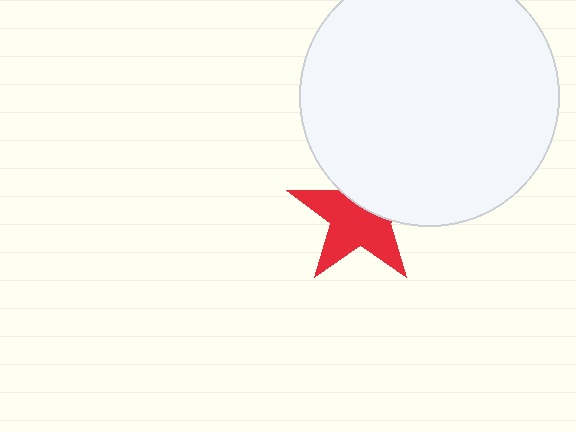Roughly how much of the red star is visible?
About half of it is visible (roughly 62%).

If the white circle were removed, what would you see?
You would see the complete red star.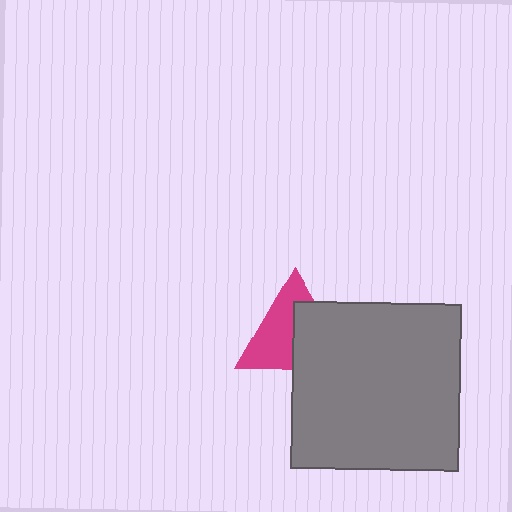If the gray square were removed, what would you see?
You would see the complete magenta triangle.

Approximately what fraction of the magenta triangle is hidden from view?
Roughly 47% of the magenta triangle is hidden behind the gray square.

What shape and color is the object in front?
The object in front is a gray square.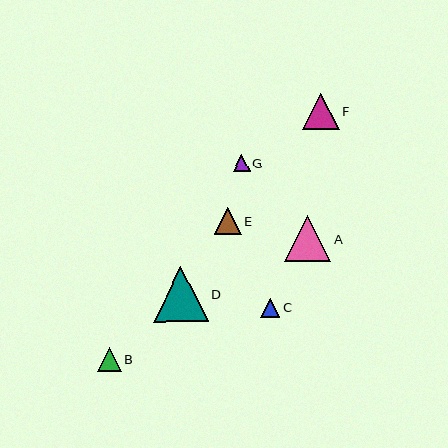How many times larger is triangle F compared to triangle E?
Triangle F is approximately 1.4 times the size of triangle E.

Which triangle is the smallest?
Triangle G is the smallest with a size of approximately 17 pixels.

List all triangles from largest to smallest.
From largest to smallest: D, A, F, E, B, C, G.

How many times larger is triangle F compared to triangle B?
Triangle F is approximately 1.6 times the size of triangle B.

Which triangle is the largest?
Triangle D is the largest with a size of approximately 55 pixels.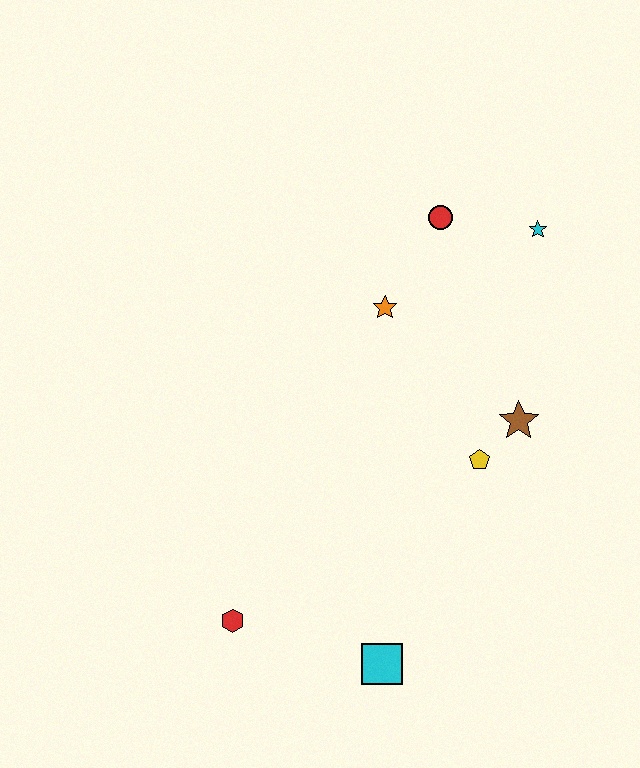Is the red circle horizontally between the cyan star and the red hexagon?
Yes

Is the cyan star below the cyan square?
No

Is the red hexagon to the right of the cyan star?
No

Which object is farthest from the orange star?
The cyan square is farthest from the orange star.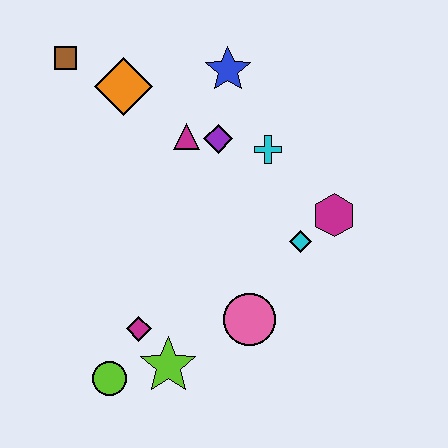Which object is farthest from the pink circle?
The brown square is farthest from the pink circle.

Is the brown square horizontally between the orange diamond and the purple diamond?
No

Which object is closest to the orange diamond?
The brown square is closest to the orange diamond.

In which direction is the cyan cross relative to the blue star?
The cyan cross is below the blue star.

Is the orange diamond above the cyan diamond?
Yes